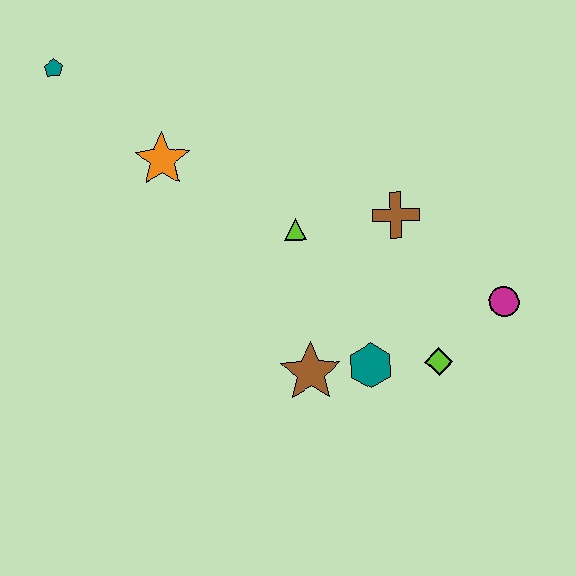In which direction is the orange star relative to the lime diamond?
The orange star is to the left of the lime diamond.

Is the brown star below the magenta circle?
Yes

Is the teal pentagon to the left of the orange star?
Yes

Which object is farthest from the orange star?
The magenta circle is farthest from the orange star.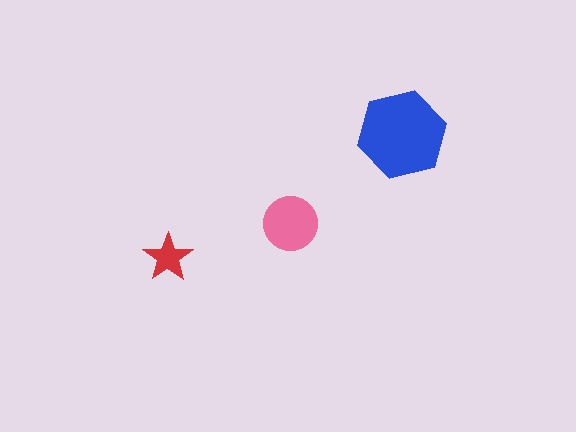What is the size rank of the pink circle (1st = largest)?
2nd.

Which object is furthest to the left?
The red star is leftmost.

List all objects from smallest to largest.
The red star, the pink circle, the blue hexagon.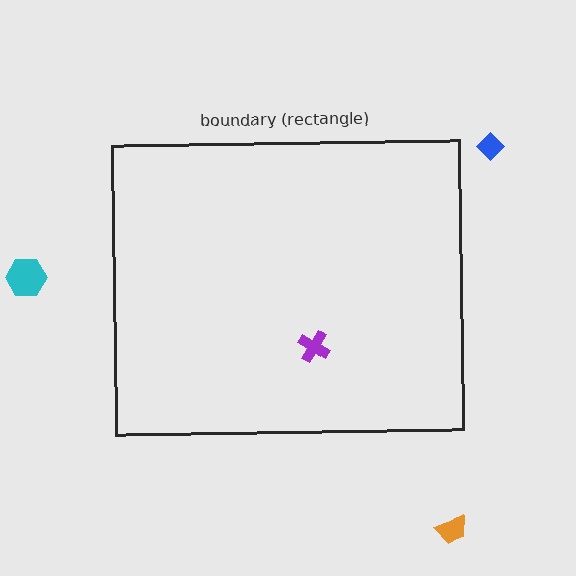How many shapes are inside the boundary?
1 inside, 3 outside.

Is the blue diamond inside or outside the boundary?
Outside.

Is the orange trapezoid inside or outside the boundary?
Outside.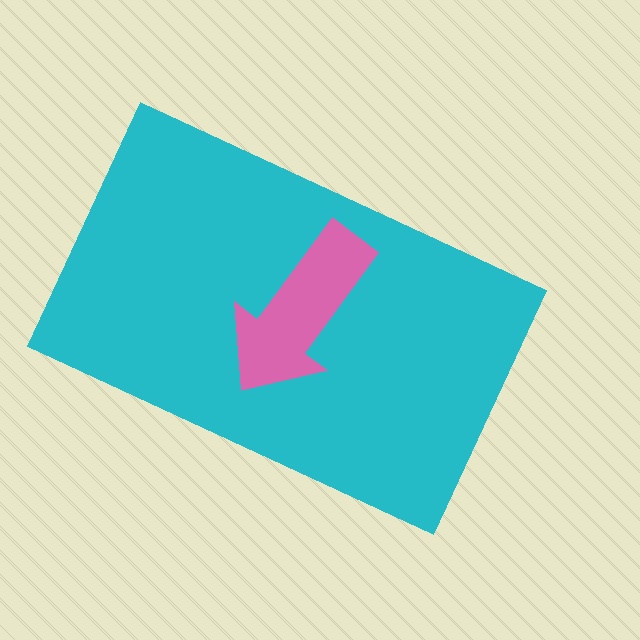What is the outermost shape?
The cyan rectangle.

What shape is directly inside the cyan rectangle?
The pink arrow.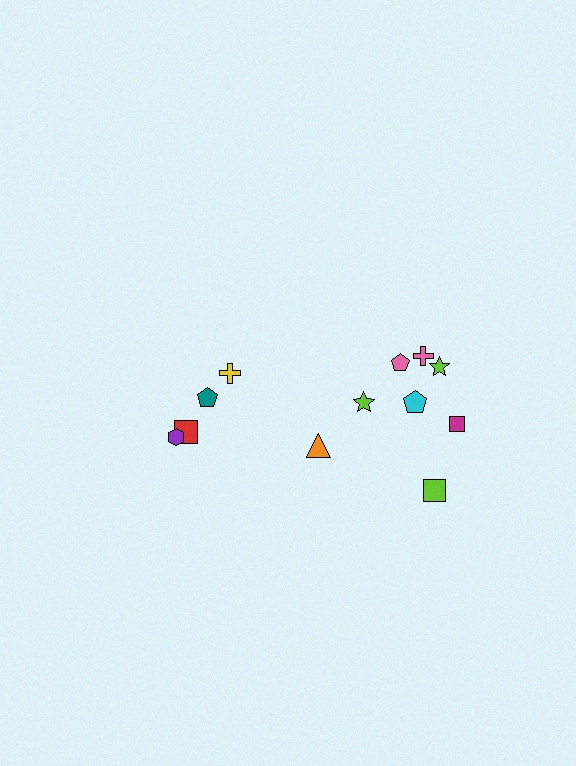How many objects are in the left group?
There are 4 objects.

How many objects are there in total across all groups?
There are 12 objects.